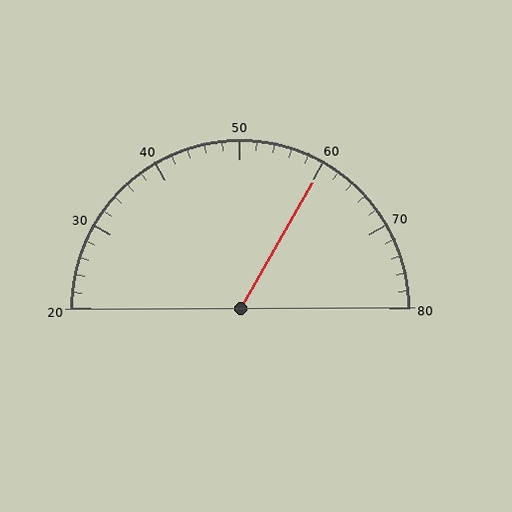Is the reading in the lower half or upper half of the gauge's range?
The reading is in the upper half of the range (20 to 80).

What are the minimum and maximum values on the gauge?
The gauge ranges from 20 to 80.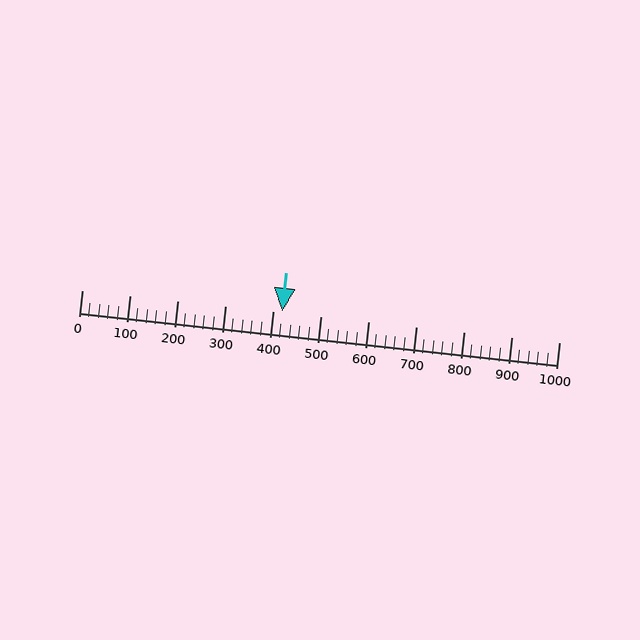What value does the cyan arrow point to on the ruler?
The cyan arrow points to approximately 420.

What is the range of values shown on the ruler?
The ruler shows values from 0 to 1000.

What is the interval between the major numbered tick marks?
The major tick marks are spaced 100 units apart.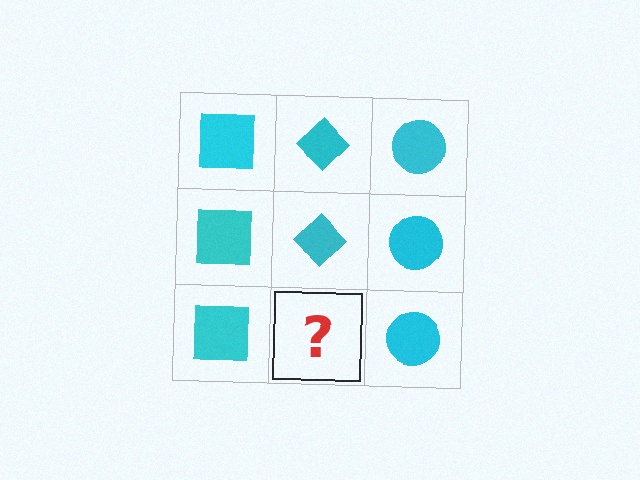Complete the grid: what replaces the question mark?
The question mark should be replaced with a cyan diamond.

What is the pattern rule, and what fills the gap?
The rule is that each column has a consistent shape. The gap should be filled with a cyan diamond.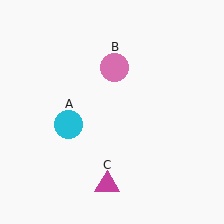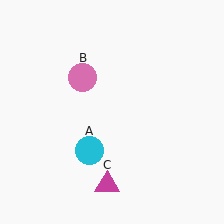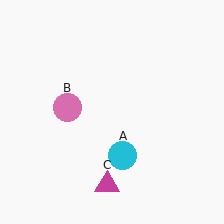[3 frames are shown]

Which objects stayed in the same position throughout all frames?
Magenta triangle (object C) remained stationary.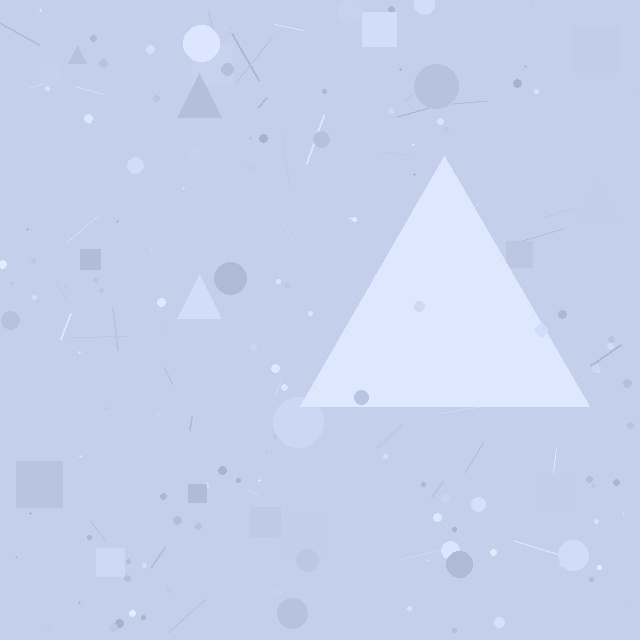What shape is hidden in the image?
A triangle is hidden in the image.